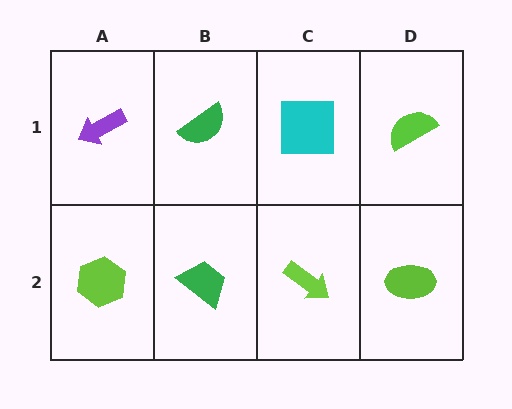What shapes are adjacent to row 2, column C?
A cyan square (row 1, column C), a green trapezoid (row 2, column B), a lime ellipse (row 2, column D).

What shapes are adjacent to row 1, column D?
A lime ellipse (row 2, column D), a cyan square (row 1, column C).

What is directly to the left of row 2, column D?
A lime arrow.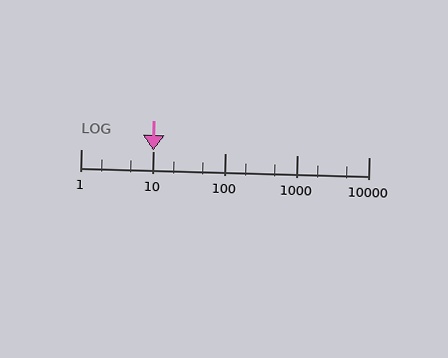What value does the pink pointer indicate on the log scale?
The pointer indicates approximately 10.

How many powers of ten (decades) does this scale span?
The scale spans 4 decades, from 1 to 10000.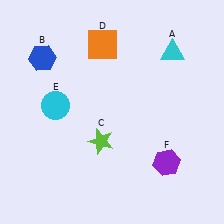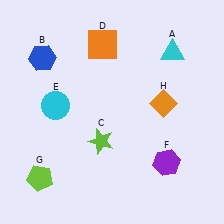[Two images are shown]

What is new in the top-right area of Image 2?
An orange diamond (H) was added in the top-right area of Image 2.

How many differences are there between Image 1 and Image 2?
There are 2 differences between the two images.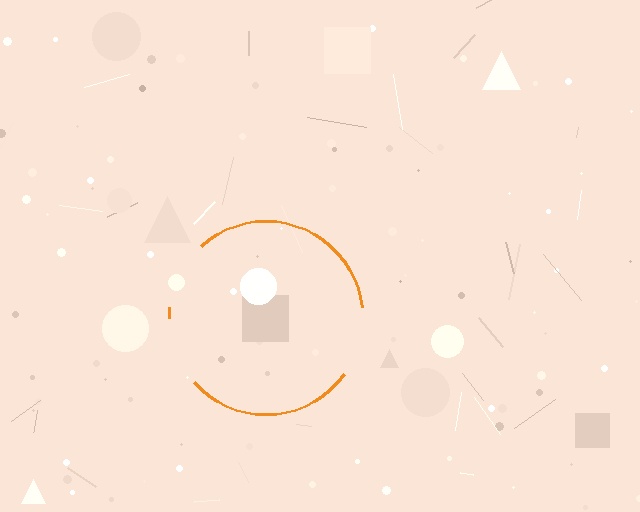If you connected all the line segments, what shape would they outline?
They would outline a circle.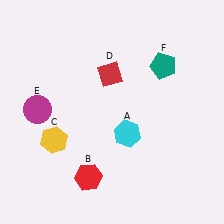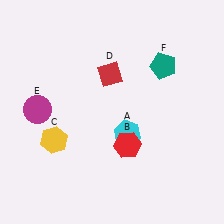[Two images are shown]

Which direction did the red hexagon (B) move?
The red hexagon (B) moved right.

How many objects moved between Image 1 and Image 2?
1 object moved between the two images.